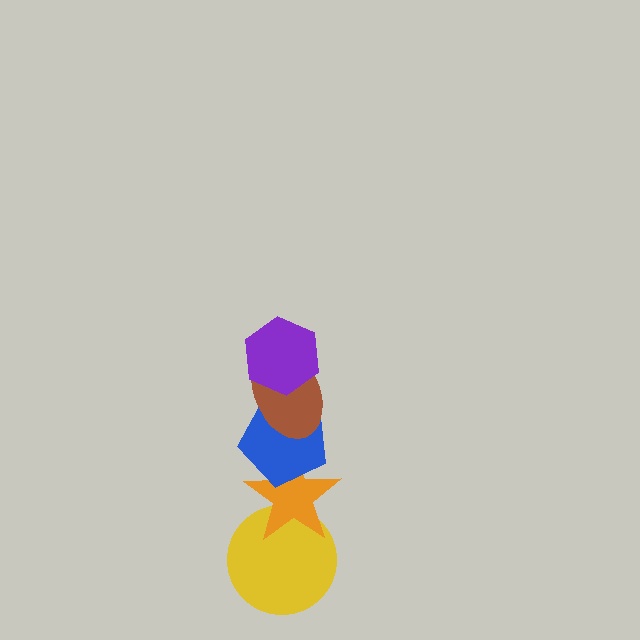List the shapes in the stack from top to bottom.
From top to bottom: the purple hexagon, the brown ellipse, the blue pentagon, the orange star, the yellow circle.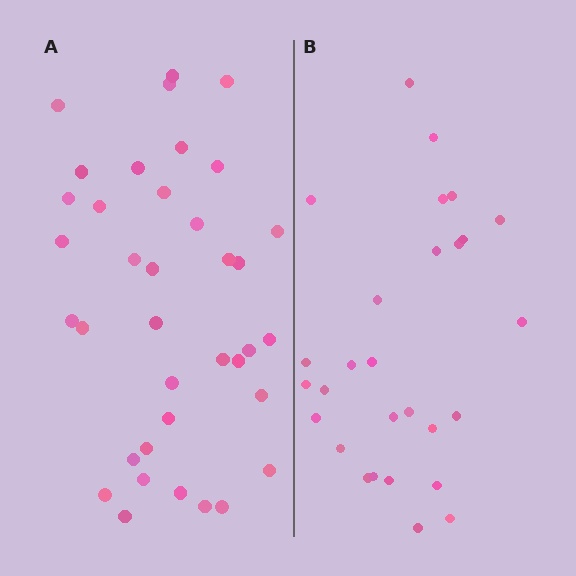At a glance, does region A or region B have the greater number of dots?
Region A (the left region) has more dots.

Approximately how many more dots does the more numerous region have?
Region A has roughly 8 or so more dots than region B.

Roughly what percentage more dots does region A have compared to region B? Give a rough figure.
About 30% more.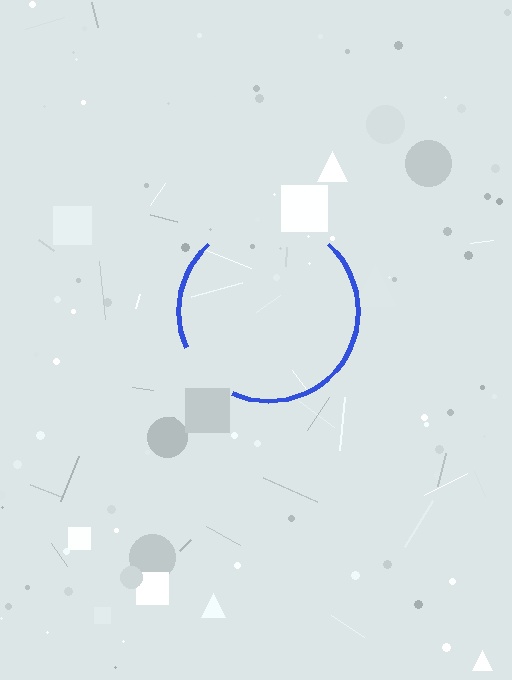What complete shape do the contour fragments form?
The contour fragments form a circle.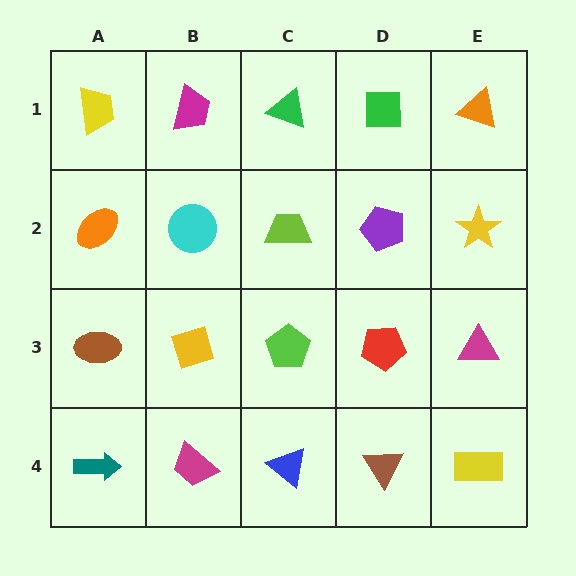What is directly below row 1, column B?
A cyan circle.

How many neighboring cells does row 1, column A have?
2.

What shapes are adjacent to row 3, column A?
An orange ellipse (row 2, column A), a teal arrow (row 4, column A), a yellow diamond (row 3, column B).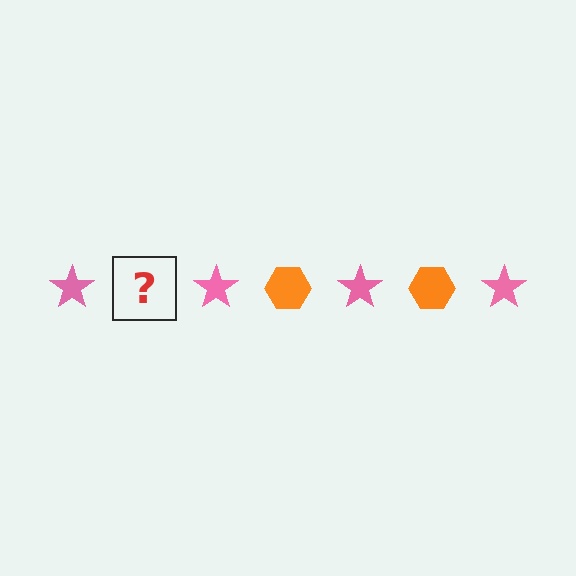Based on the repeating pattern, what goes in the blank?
The blank should be an orange hexagon.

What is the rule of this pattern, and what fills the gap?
The rule is that the pattern alternates between pink star and orange hexagon. The gap should be filled with an orange hexagon.